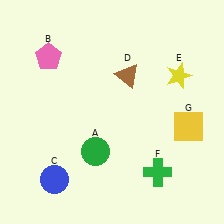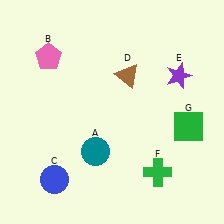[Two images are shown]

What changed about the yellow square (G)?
In Image 1, G is yellow. In Image 2, it changed to green.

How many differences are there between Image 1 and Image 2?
There are 3 differences between the two images.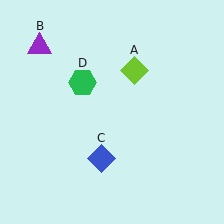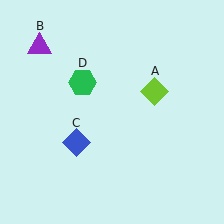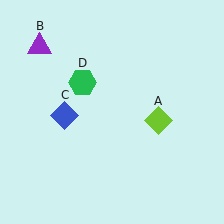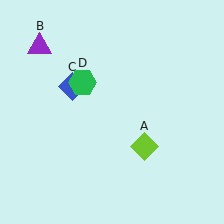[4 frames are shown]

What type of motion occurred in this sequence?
The lime diamond (object A), blue diamond (object C) rotated clockwise around the center of the scene.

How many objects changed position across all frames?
2 objects changed position: lime diamond (object A), blue diamond (object C).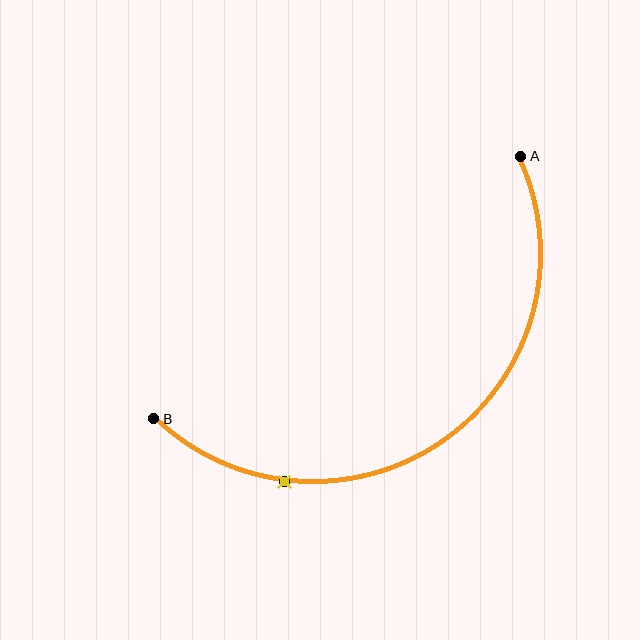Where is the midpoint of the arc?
The arc midpoint is the point on the curve farthest from the straight line joining A and B. It sits below and to the right of that line.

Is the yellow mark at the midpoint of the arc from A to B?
No. The yellow mark lies on the arc but is closer to endpoint B. The arc midpoint would be at the point on the curve equidistant along the arc from both A and B.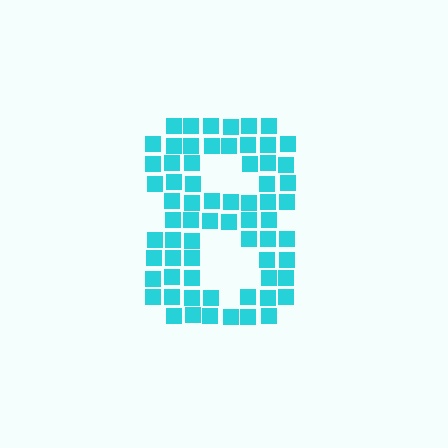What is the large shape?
The large shape is the digit 8.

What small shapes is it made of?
It is made of small squares.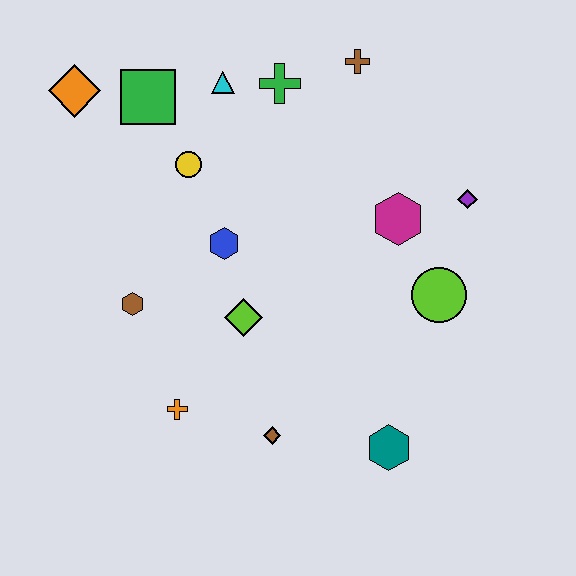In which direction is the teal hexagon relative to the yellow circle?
The teal hexagon is below the yellow circle.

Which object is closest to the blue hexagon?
The lime diamond is closest to the blue hexagon.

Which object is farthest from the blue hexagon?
The teal hexagon is farthest from the blue hexagon.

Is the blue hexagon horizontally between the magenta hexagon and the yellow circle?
Yes